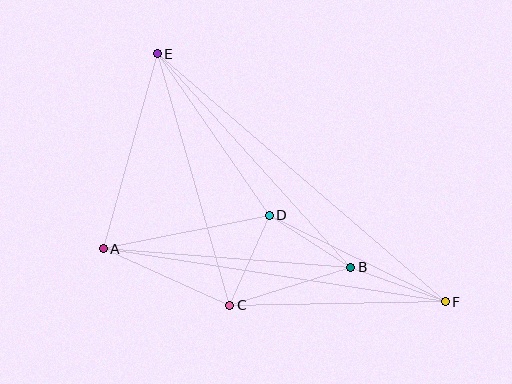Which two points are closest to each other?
Points B and D are closest to each other.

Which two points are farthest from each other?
Points E and F are farthest from each other.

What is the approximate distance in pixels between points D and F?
The distance between D and F is approximately 196 pixels.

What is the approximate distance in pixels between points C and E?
The distance between C and E is approximately 262 pixels.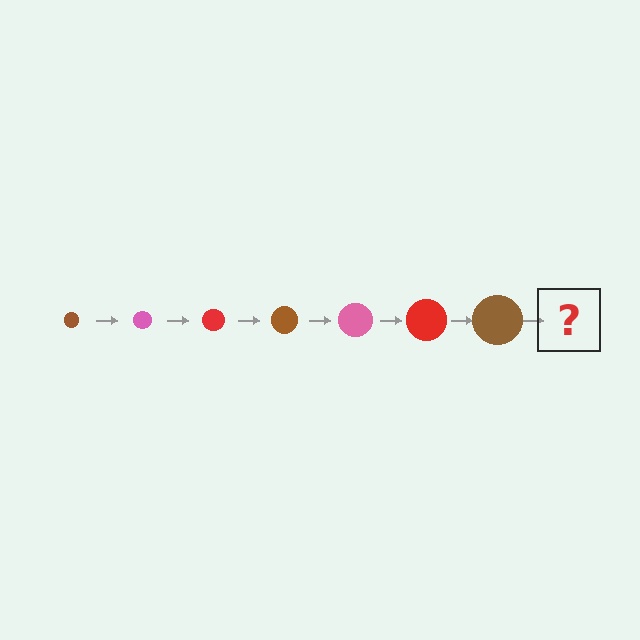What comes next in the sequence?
The next element should be a pink circle, larger than the previous one.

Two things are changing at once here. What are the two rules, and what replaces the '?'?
The two rules are that the circle grows larger each step and the color cycles through brown, pink, and red. The '?' should be a pink circle, larger than the previous one.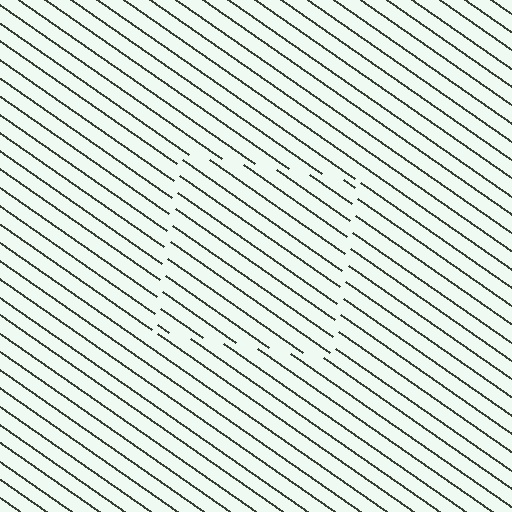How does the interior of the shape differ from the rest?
The interior of the shape contains the same grating, shifted by half a period — the contour is defined by the phase discontinuity where line-ends from the inner and outer gratings abut.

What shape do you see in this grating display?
An illusory square. The interior of the shape contains the same grating, shifted by half a period — the contour is defined by the phase discontinuity where line-ends from the inner and outer gratings abut.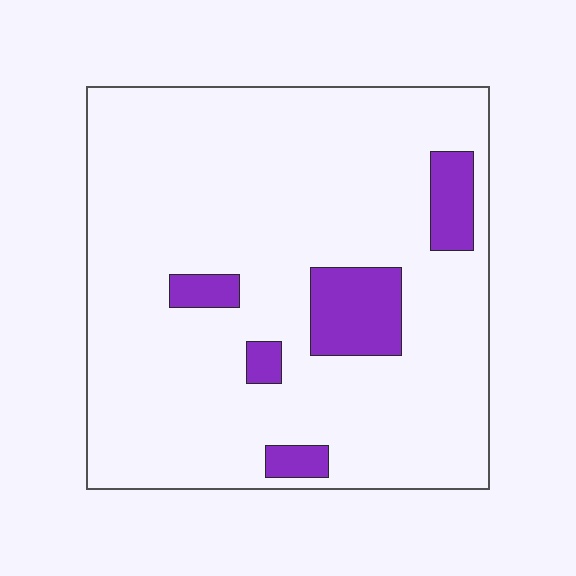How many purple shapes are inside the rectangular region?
5.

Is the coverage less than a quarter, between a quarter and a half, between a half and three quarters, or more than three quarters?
Less than a quarter.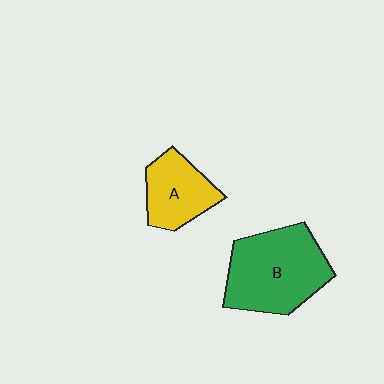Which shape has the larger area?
Shape B (green).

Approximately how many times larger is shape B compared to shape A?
Approximately 1.7 times.